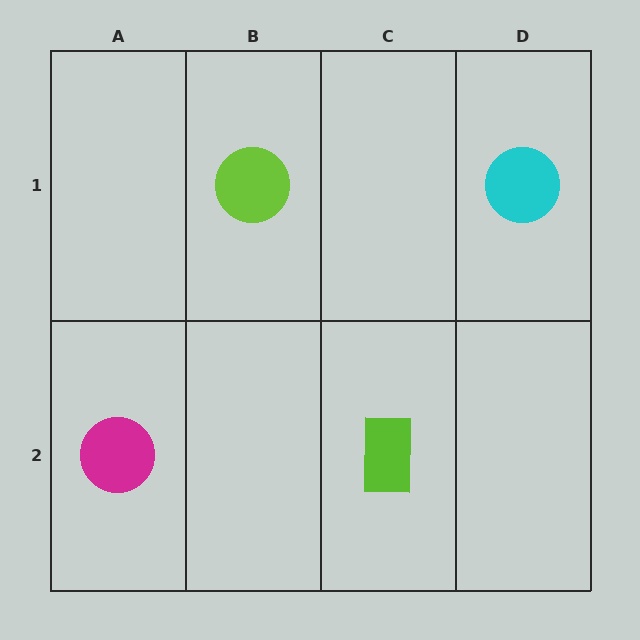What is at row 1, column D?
A cyan circle.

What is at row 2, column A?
A magenta circle.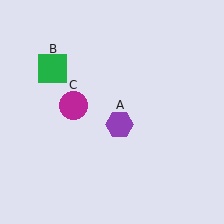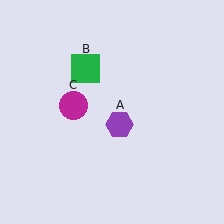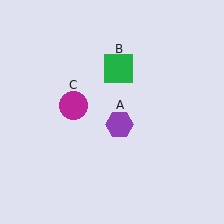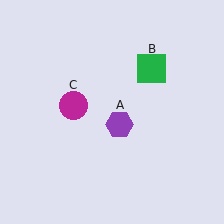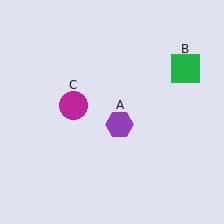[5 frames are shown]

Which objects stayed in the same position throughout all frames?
Purple hexagon (object A) and magenta circle (object C) remained stationary.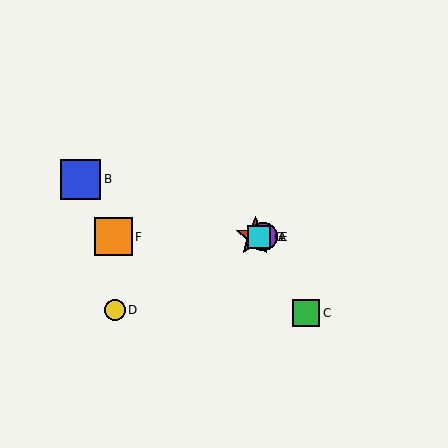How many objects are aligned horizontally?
4 objects (A, E, F, G) are aligned horizontally.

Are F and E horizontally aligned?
Yes, both are at y≈237.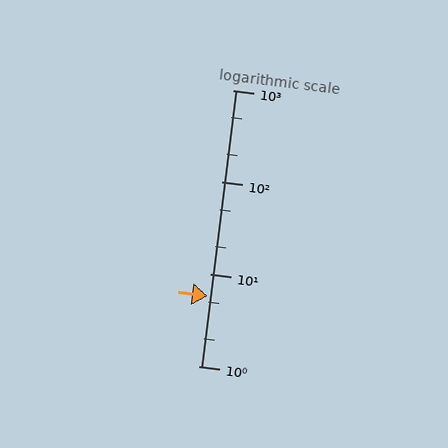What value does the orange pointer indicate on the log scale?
The pointer indicates approximately 5.7.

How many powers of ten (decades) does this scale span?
The scale spans 3 decades, from 1 to 1000.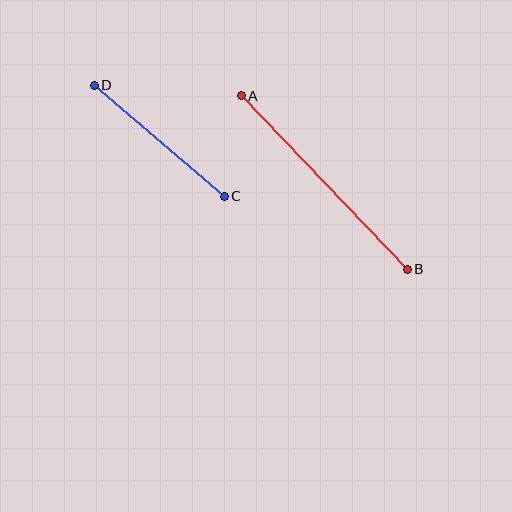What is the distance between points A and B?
The distance is approximately 240 pixels.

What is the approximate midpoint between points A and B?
The midpoint is at approximately (324, 182) pixels.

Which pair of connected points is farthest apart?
Points A and B are farthest apart.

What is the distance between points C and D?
The distance is approximately 171 pixels.